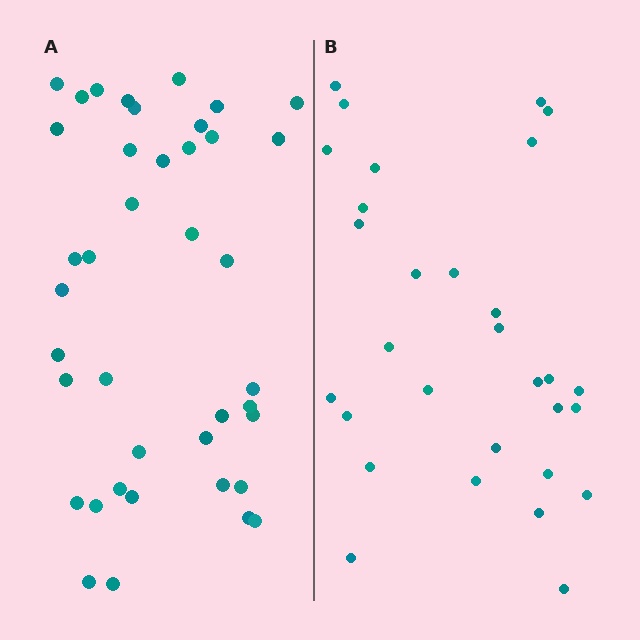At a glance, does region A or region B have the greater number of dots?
Region A (the left region) has more dots.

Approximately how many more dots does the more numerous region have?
Region A has roughly 10 or so more dots than region B.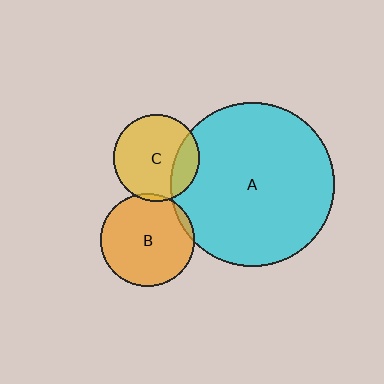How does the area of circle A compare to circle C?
Approximately 3.6 times.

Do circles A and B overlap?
Yes.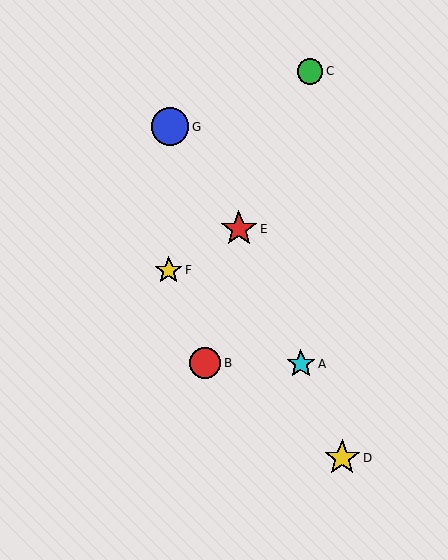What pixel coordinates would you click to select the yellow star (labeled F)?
Click at (169, 270) to select the yellow star F.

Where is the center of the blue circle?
The center of the blue circle is at (170, 127).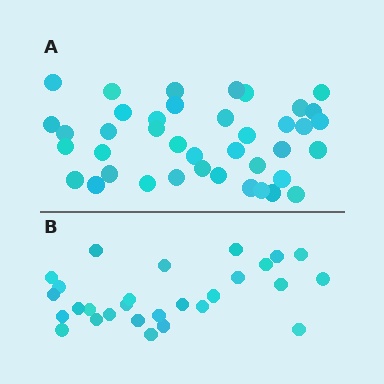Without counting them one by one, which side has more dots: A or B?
Region A (the top region) has more dots.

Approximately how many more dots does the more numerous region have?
Region A has roughly 12 or so more dots than region B.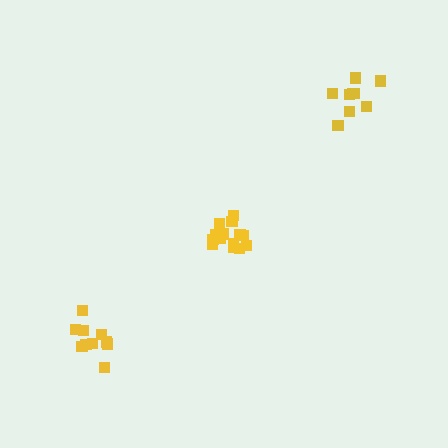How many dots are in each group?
Group 1: 14 dots, Group 2: 9 dots, Group 3: 10 dots (33 total).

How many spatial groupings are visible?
There are 3 spatial groupings.